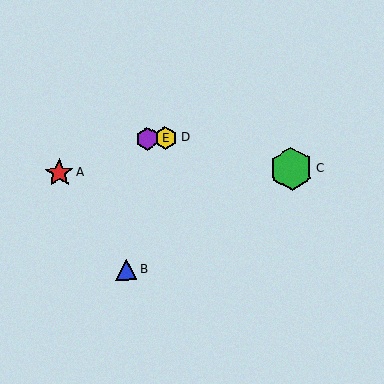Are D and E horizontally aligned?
Yes, both are at y≈138.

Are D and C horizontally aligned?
No, D is at y≈138 and C is at y≈169.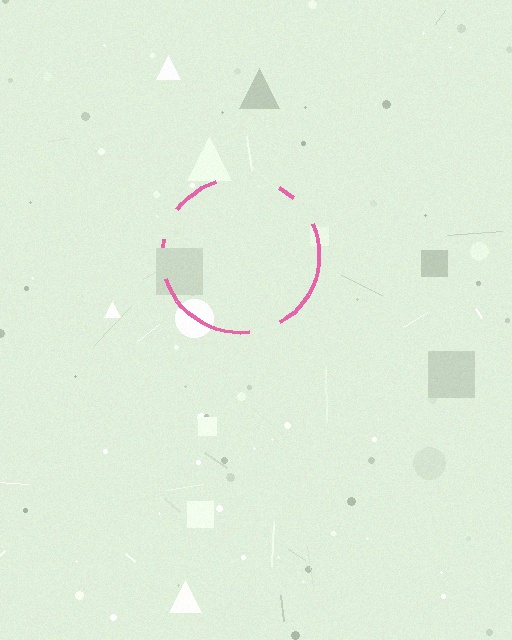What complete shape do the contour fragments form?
The contour fragments form a circle.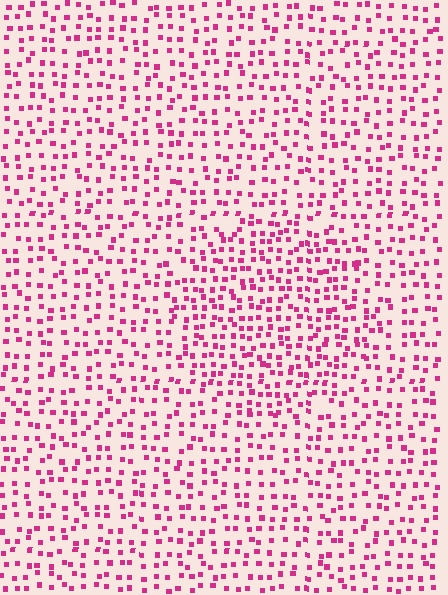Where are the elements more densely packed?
The elements are more densely packed inside the circle boundary.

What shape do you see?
I see a circle.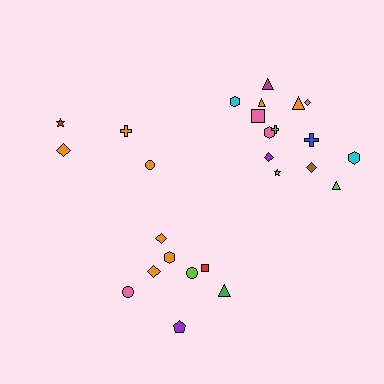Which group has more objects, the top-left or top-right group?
The top-right group.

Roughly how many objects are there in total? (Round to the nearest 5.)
Roughly 25 objects in total.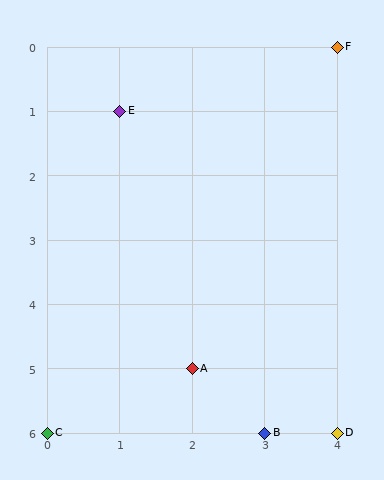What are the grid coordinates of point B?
Point B is at grid coordinates (3, 6).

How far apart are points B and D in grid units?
Points B and D are 1 column apart.